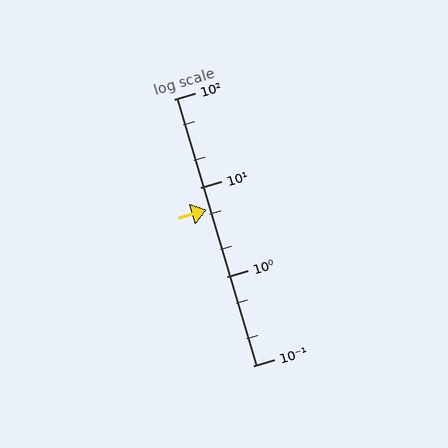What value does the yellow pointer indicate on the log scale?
The pointer indicates approximately 5.7.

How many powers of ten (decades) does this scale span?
The scale spans 3 decades, from 0.1 to 100.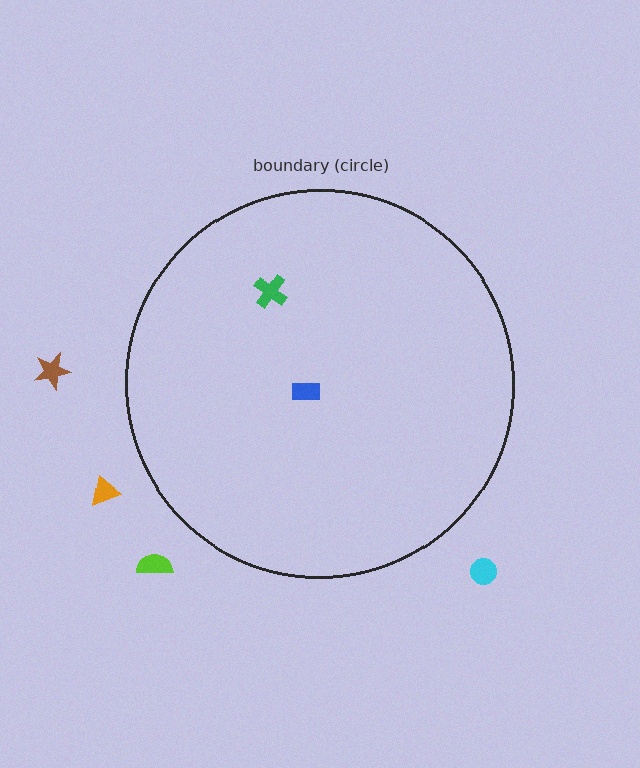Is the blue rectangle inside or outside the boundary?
Inside.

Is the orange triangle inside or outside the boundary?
Outside.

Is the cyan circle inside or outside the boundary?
Outside.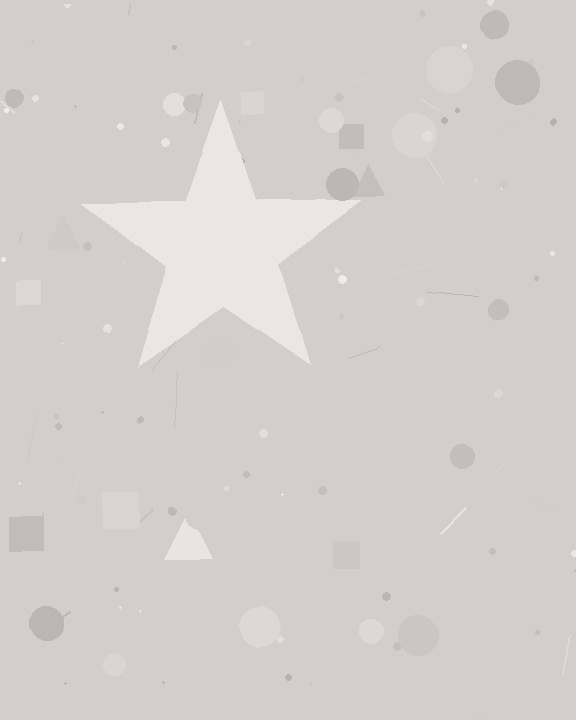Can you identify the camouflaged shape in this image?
The camouflaged shape is a star.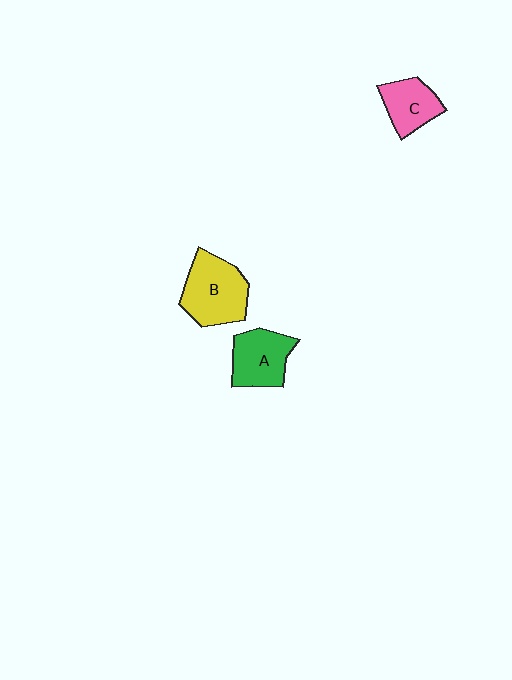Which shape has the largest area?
Shape B (yellow).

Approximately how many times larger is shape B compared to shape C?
Approximately 1.5 times.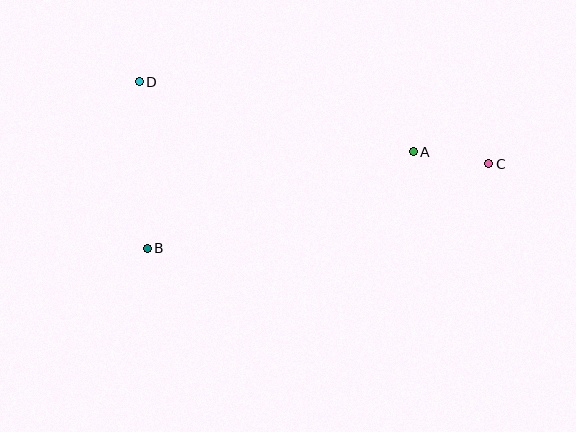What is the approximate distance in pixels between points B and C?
The distance between B and C is approximately 352 pixels.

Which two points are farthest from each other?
Points C and D are farthest from each other.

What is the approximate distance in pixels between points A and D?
The distance between A and D is approximately 283 pixels.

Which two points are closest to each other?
Points A and C are closest to each other.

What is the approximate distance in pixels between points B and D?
The distance between B and D is approximately 167 pixels.